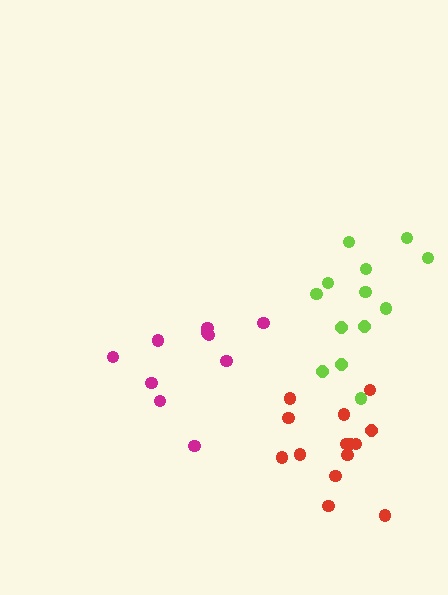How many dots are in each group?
Group 1: 10 dots, Group 2: 13 dots, Group 3: 14 dots (37 total).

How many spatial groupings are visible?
There are 3 spatial groupings.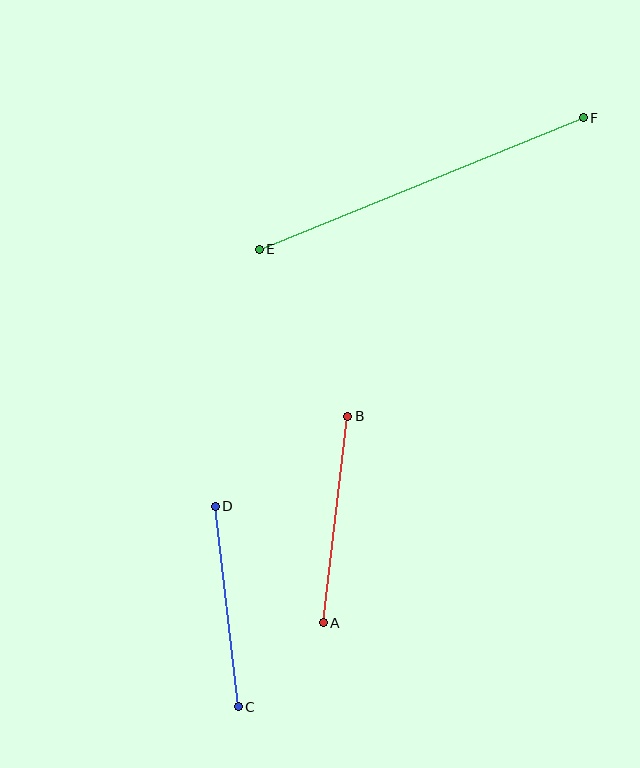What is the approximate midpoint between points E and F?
The midpoint is at approximately (421, 184) pixels.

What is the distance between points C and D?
The distance is approximately 202 pixels.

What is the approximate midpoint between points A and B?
The midpoint is at approximately (335, 519) pixels.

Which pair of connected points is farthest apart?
Points E and F are farthest apart.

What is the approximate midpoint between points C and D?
The midpoint is at approximately (227, 606) pixels.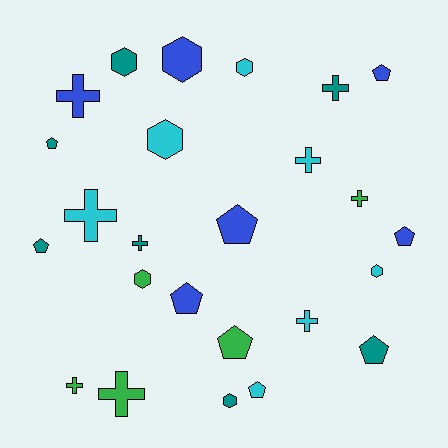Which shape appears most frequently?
Pentagon, with 9 objects.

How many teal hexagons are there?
There are 2 teal hexagons.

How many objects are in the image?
There are 25 objects.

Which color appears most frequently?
Teal, with 7 objects.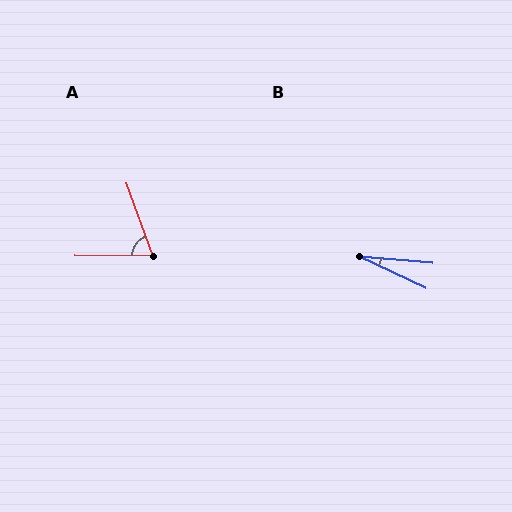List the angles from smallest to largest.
B (20°), A (70°).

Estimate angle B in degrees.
Approximately 20 degrees.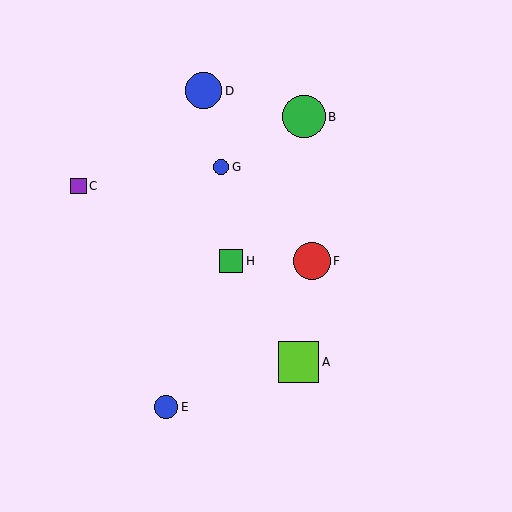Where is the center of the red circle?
The center of the red circle is at (312, 261).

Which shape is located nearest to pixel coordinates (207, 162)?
The blue circle (labeled G) at (221, 167) is nearest to that location.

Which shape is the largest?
The green circle (labeled B) is the largest.